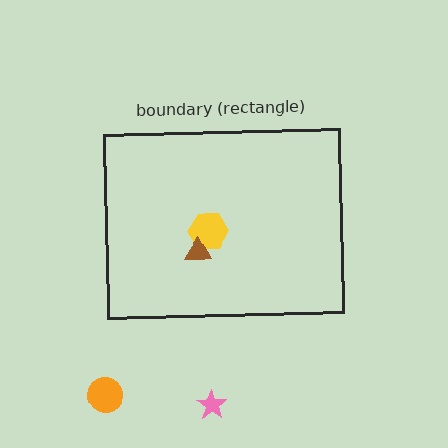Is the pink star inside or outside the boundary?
Outside.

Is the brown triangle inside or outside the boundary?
Inside.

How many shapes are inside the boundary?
2 inside, 2 outside.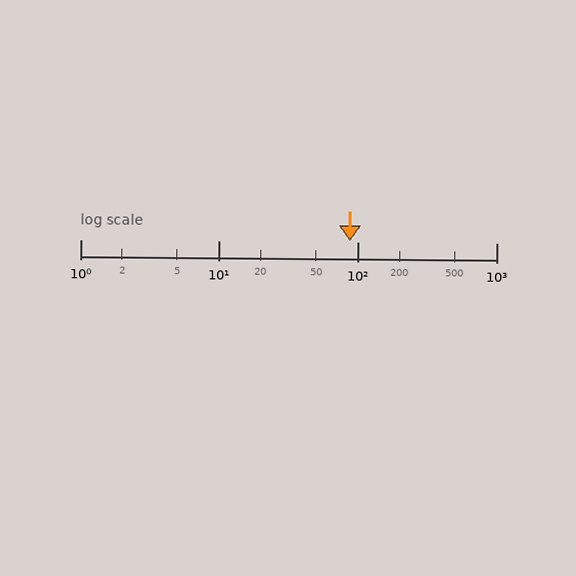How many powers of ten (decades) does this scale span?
The scale spans 3 decades, from 1 to 1000.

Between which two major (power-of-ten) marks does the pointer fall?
The pointer is between 10 and 100.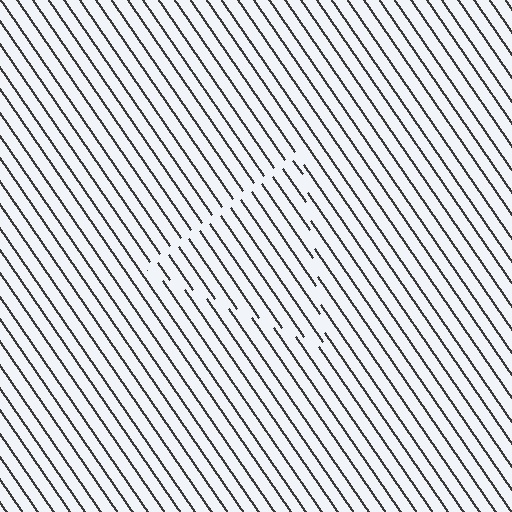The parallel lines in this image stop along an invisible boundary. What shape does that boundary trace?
An illusory triangle. The interior of the shape contains the same grating, shifted by half a period — the contour is defined by the phase discontinuity where line-ends from the inner and outer gratings abut.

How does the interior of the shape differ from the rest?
The interior of the shape contains the same grating, shifted by half a period — the contour is defined by the phase discontinuity where line-ends from the inner and outer gratings abut.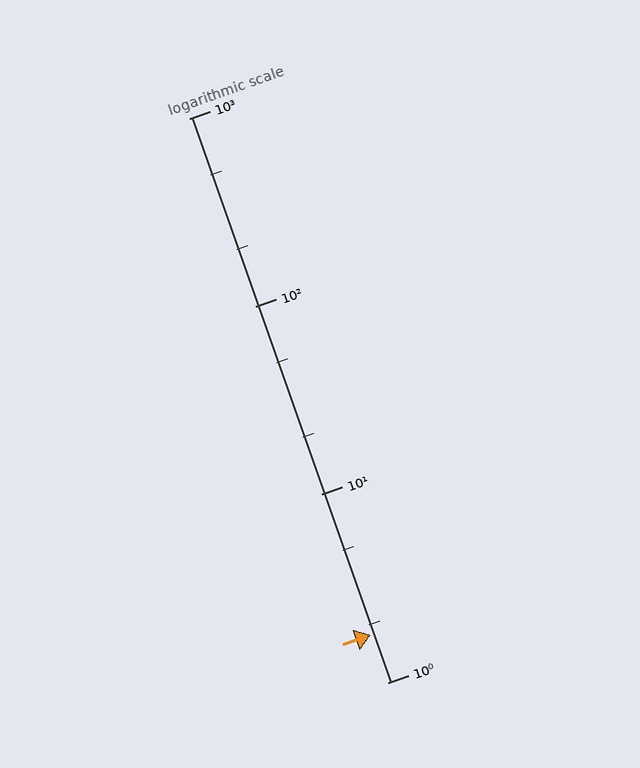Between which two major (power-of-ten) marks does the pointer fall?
The pointer is between 1 and 10.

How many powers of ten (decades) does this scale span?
The scale spans 3 decades, from 1 to 1000.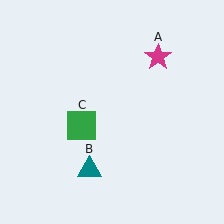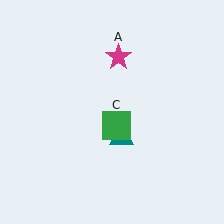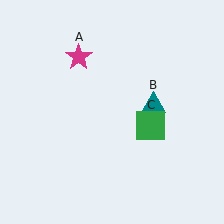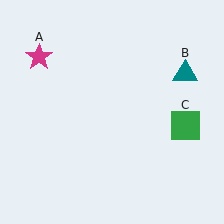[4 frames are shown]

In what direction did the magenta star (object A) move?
The magenta star (object A) moved left.